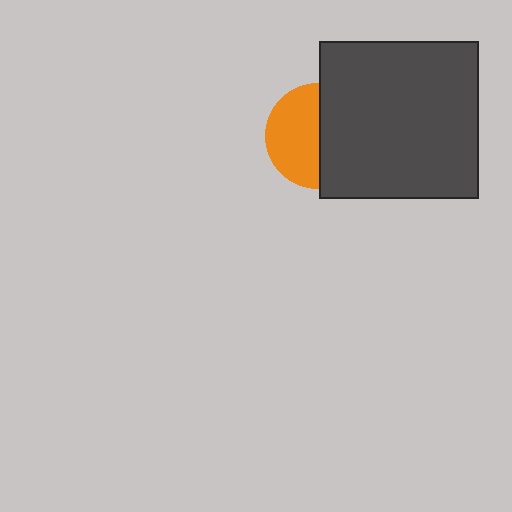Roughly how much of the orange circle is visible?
About half of it is visible (roughly 52%).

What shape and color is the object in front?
The object in front is a dark gray rectangle.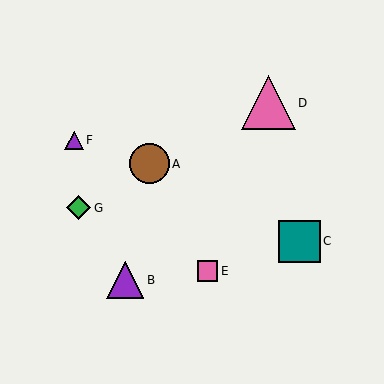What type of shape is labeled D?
Shape D is a pink triangle.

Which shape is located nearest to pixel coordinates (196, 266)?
The pink square (labeled E) at (208, 271) is nearest to that location.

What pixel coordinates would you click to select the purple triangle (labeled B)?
Click at (125, 280) to select the purple triangle B.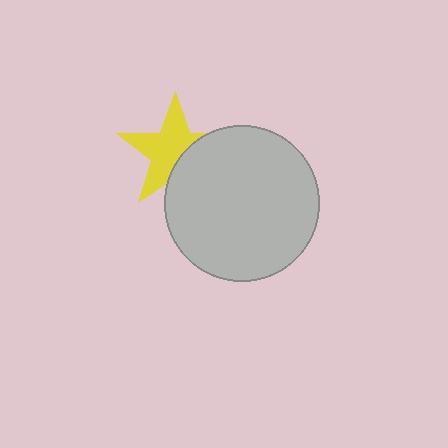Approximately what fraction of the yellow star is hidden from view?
Roughly 36% of the yellow star is hidden behind the light gray circle.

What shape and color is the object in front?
The object in front is a light gray circle.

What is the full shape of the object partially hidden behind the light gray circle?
The partially hidden object is a yellow star.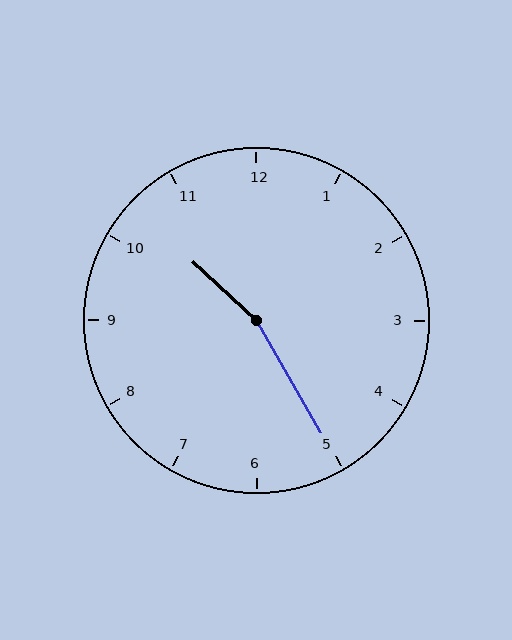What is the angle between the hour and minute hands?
Approximately 162 degrees.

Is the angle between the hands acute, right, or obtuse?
It is obtuse.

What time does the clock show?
10:25.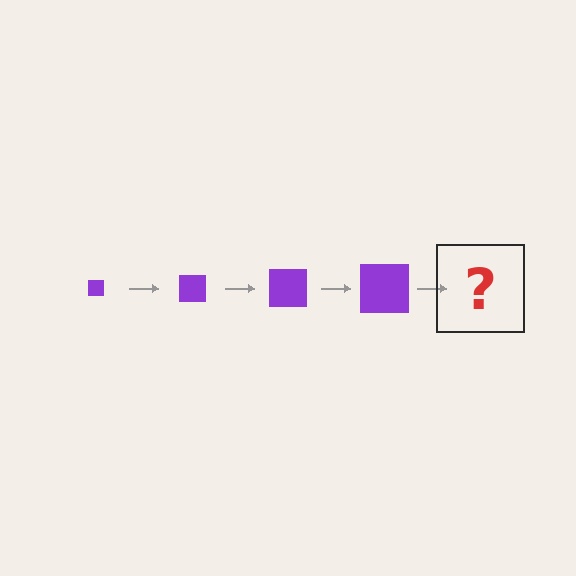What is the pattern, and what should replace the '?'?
The pattern is that the square gets progressively larger each step. The '?' should be a purple square, larger than the previous one.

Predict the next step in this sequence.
The next step is a purple square, larger than the previous one.